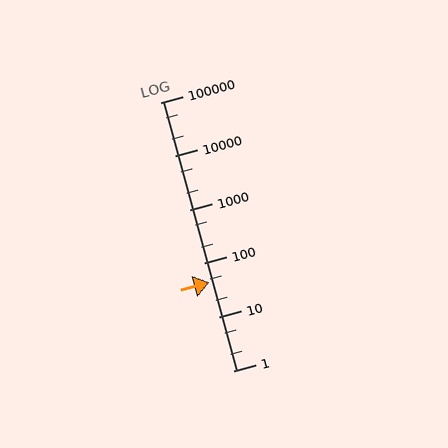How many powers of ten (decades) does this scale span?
The scale spans 5 decades, from 1 to 100000.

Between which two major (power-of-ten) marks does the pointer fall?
The pointer is between 10 and 100.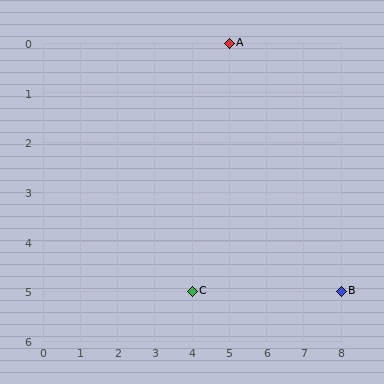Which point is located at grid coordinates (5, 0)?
Point A is at (5, 0).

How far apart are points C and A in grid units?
Points C and A are 1 column and 5 rows apart (about 5.1 grid units diagonally).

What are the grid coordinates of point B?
Point B is at grid coordinates (8, 5).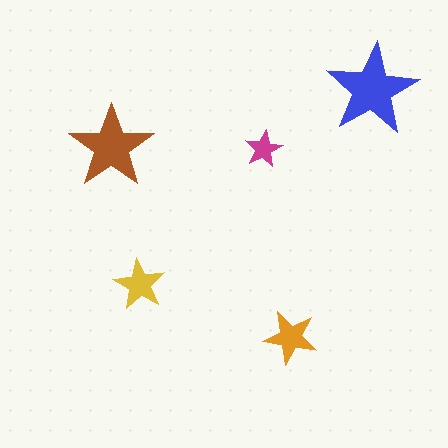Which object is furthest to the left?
The brown star is leftmost.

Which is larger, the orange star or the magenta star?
The orange one.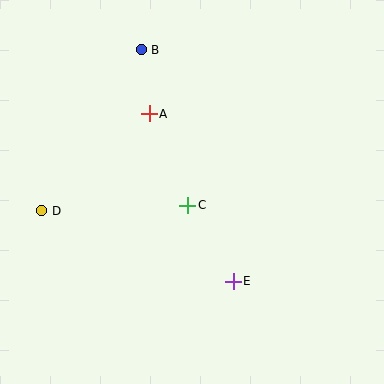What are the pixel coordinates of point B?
Point B is at (141, 50).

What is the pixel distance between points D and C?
The distance between D and C is 146 pixels.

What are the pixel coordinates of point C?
Point C is at (188, 205).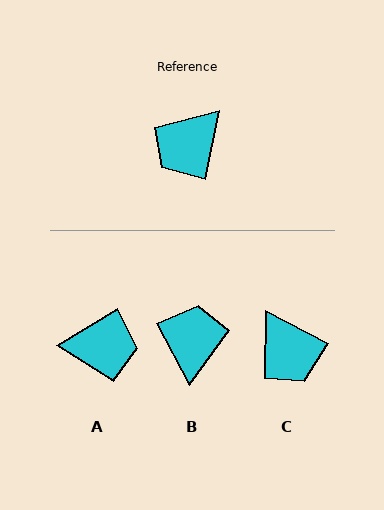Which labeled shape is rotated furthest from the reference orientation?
B, about 140 degrees away.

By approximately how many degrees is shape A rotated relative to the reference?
Approximately 133 degrees counter-clockwise.